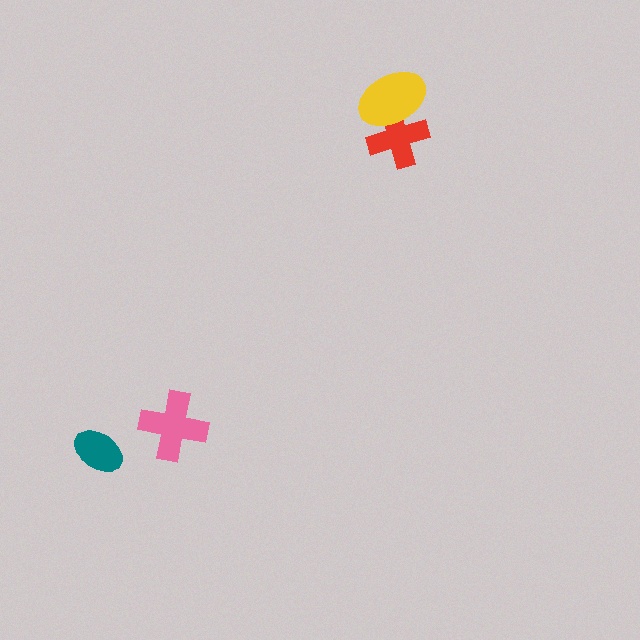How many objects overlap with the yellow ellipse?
1 object overlaps with the yellow ellipse.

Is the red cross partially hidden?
Yes, it is partially covered by another shape.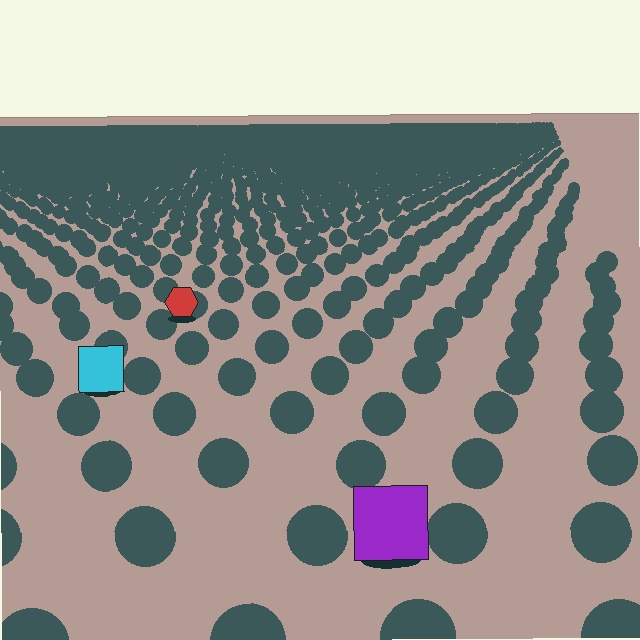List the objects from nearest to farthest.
From nearest to farthest: the purple square, the cyan square, the red hexagon.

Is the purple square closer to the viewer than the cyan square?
Yes. The purple square is closer — you can tell from the texture gradient: the ground texture is coarser near it.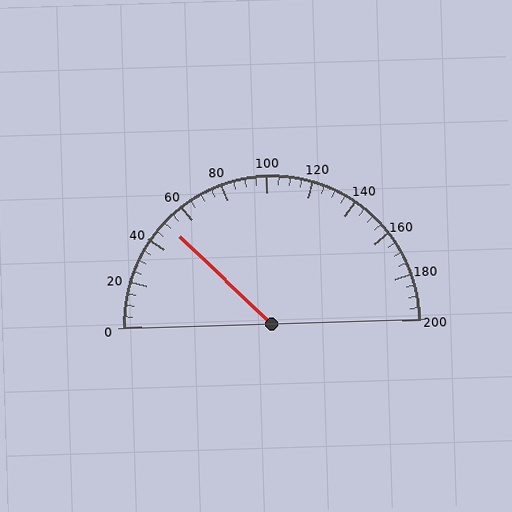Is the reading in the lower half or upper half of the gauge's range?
The reading is in the lower half of the range (0 to 200).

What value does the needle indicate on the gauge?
The needle indicates approximately 50.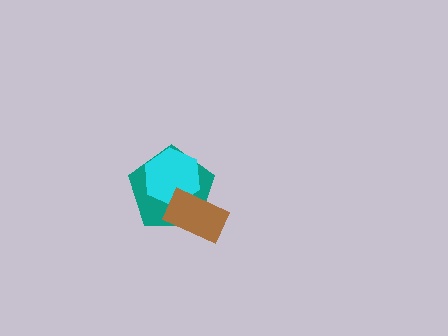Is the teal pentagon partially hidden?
Yes, it is partially covered by another shape.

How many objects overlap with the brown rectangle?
2 objects overlap with the brown rectangle.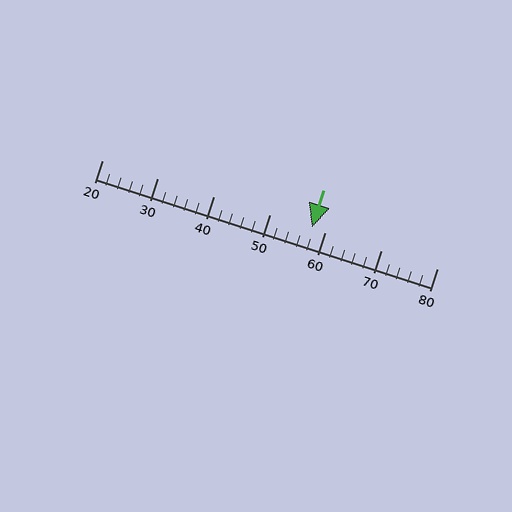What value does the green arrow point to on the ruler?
The green arrow points to approximately 58.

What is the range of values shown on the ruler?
The ruler shows values from 20 to 80.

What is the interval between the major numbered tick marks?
The major tick marks are spaced 10 units apart.